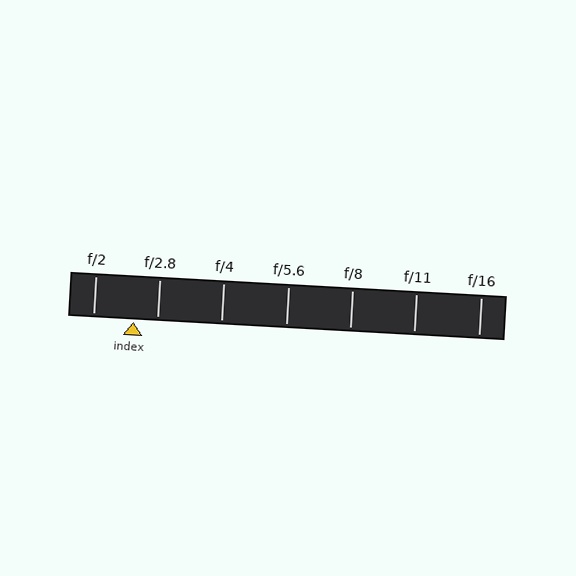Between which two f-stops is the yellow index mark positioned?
The index mark is between f/2 and f/2.8.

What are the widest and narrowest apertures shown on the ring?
The widest aperture shown is f/2 and the narrowest is f/16.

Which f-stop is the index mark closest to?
The index mark is closest to f/2.8.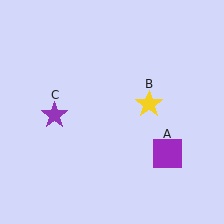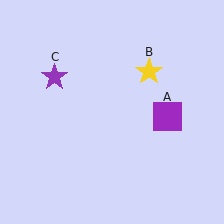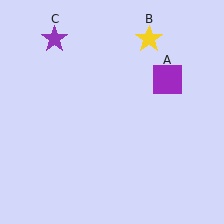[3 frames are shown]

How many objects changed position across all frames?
3 objects changed position: purple square (object A), yellow star (object B), purple star (object C).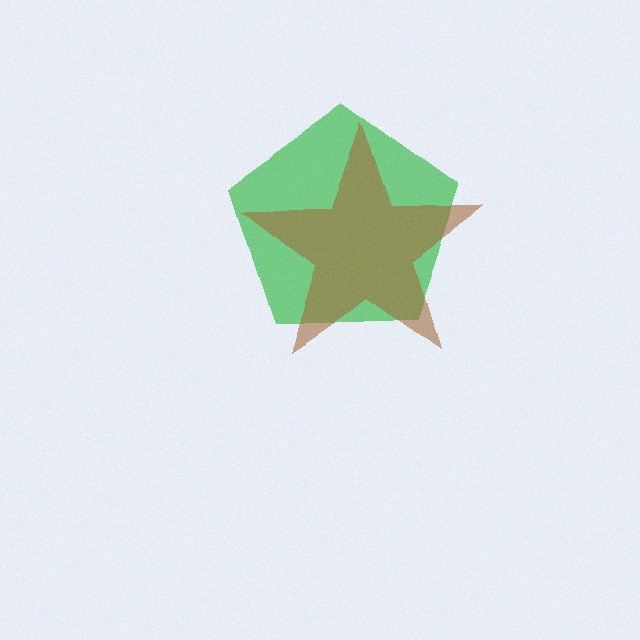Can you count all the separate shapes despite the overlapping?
Yes, there are 2 separate shapes.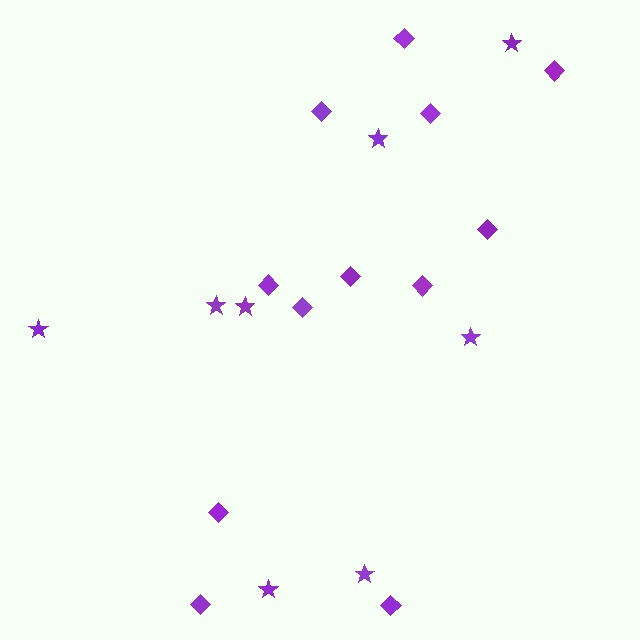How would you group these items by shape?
There are 2 groups: one group of stars (8) and one group of diamonds (12).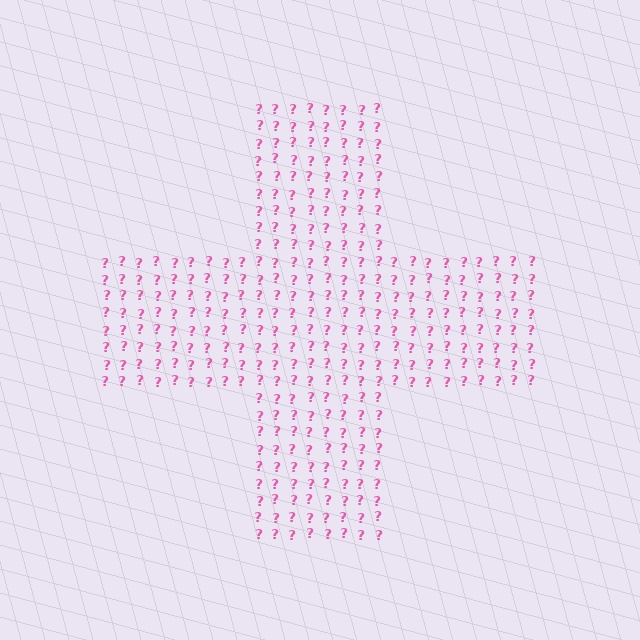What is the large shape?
The large shape is a cross.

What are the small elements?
The small elements are question marks.